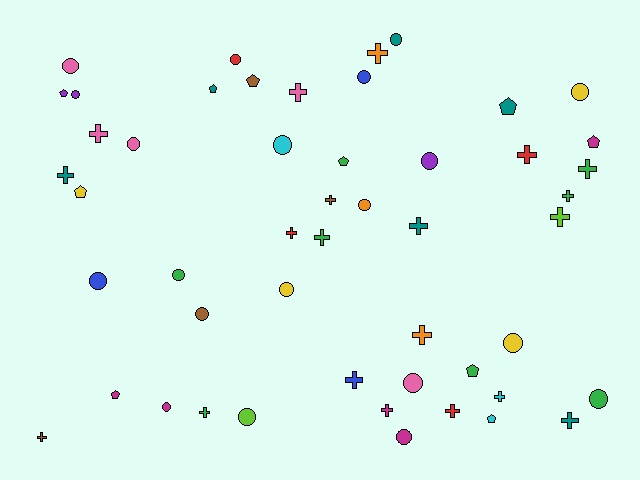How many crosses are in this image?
There are 20 crosses.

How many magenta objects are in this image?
There are 5 magenta objects.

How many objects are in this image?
There are 50 objects.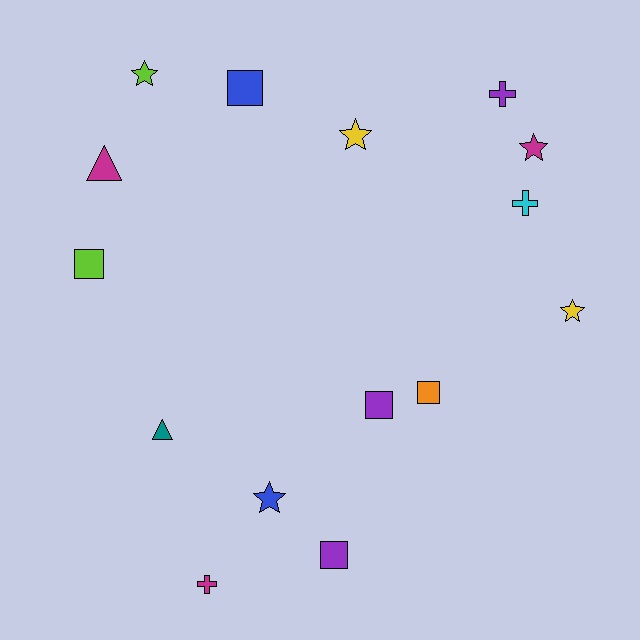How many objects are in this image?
There are 15 objects.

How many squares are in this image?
There are 5 squares.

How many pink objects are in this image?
There are no pink objects.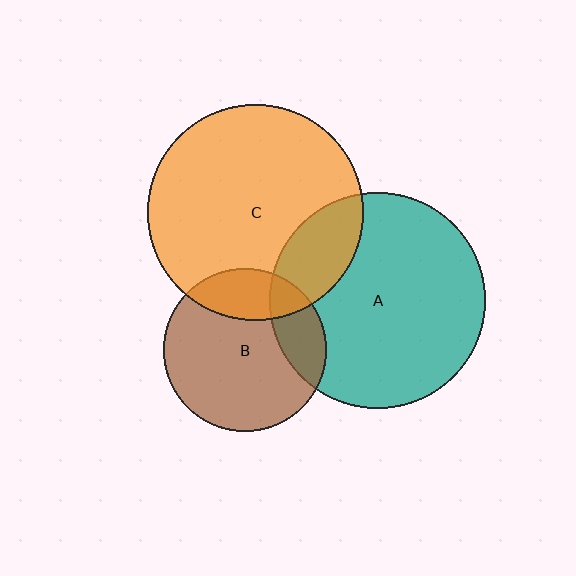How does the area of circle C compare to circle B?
Approximately 1.8 times.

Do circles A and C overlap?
Yes.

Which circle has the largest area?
Circle C (orange).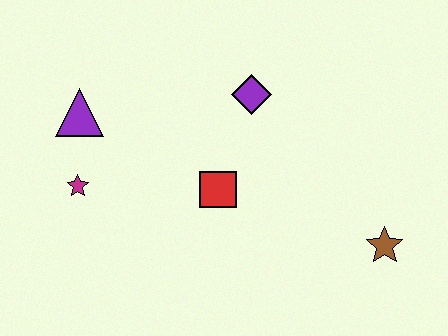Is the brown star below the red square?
Yes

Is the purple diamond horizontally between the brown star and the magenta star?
Yes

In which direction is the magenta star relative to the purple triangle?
The magenta star is below the purple triangle.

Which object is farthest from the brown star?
The purple triangle is farthest from the brown star.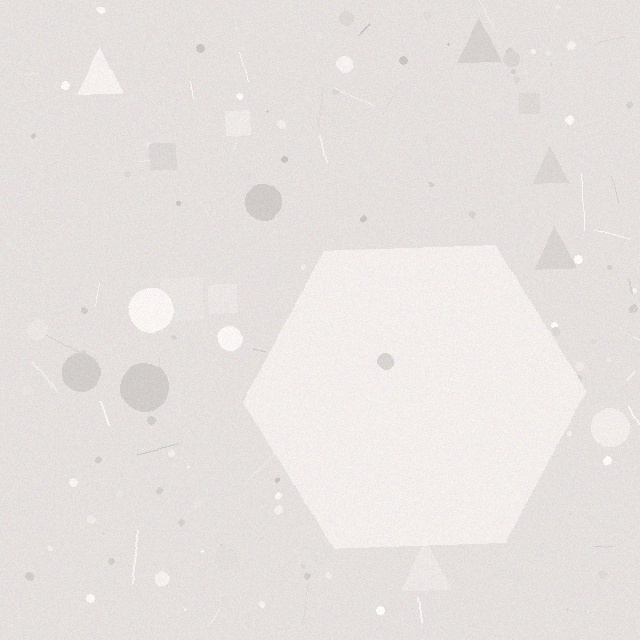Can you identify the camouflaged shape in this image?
The camouflaged shape is a hexagon.